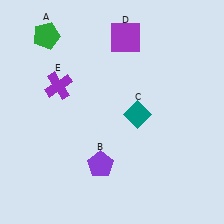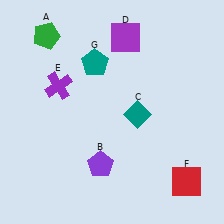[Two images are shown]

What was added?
A red square (F), a teal pentagon (G) were added in Image 2.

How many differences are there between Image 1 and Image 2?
There are 2 differences between the two images.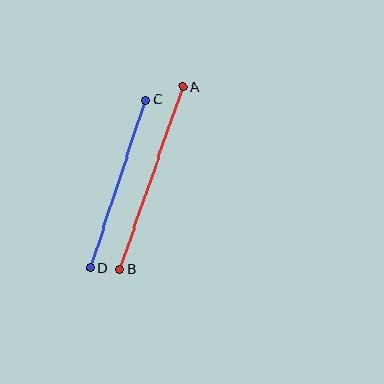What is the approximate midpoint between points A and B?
The midpoint is at approximately (151, 178) pixels.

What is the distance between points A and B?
The distance is approximately 193 pixels.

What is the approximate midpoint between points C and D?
The midpoint is at approximately (118, 184) pixels.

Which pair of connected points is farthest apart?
Points A and B are farthest apart.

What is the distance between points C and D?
The distance is approximately 177 pixels.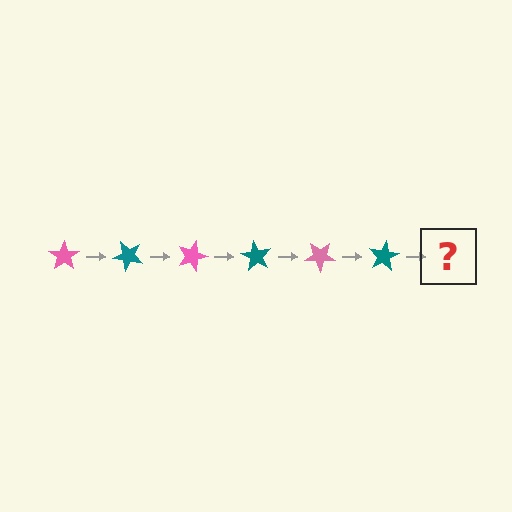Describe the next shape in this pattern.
It should be a pink star, rotated 270 degrees from the start.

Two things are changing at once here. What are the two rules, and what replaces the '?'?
The two rules are that it rotates 45 degrees each step and the color cycles through pink and teal. The '?' should be a pink star, rotated 270 degrees from the start.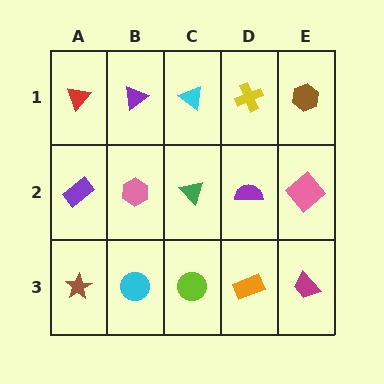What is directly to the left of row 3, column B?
A brown star.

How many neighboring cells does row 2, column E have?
3.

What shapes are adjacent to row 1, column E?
A pink diamond (row 2, column E), a yellow cross (row 1, column D).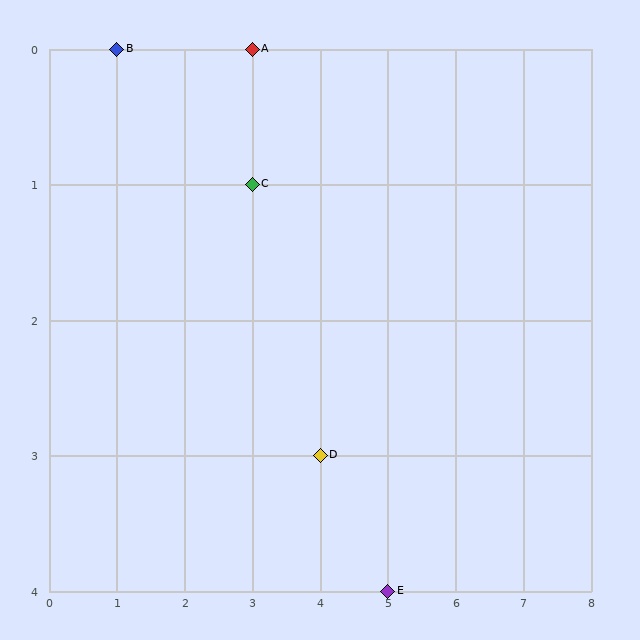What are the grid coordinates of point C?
Point C is at grid coordinates (3, 1).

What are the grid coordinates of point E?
Point E is at grid coordinates (5, 4).